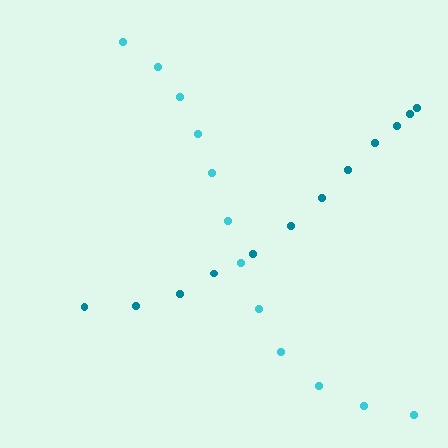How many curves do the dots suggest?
There are 2 distinct paths.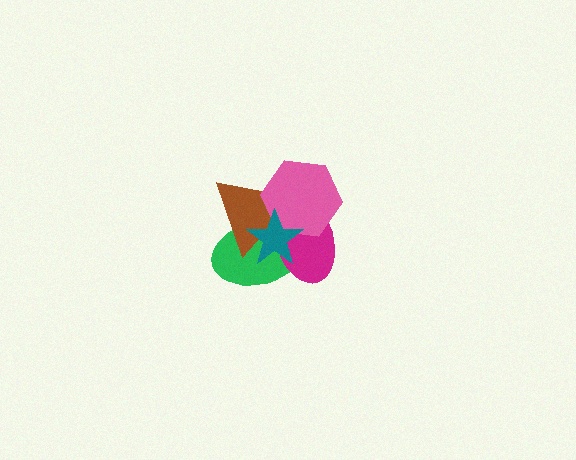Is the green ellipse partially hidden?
Yes, it is partially covered by another shape.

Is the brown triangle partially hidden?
Yes, it is partially covered by another shape.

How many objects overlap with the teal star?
4 objects overlap with the teal star.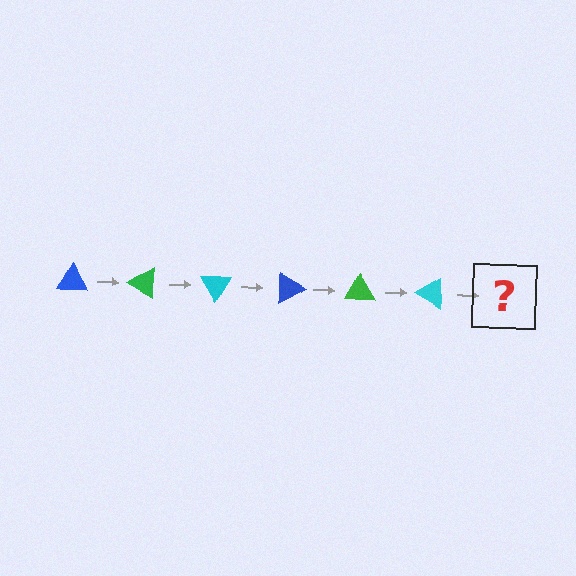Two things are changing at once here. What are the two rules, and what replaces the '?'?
The two rules are that it rotates 30 degrees each step and the color cycles through blue, green, and cyan. The '?' should be a blue triangle, rotated 180 degrees from the start.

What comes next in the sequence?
The next element should be a blue triangle, rotated 180 degrees from the start.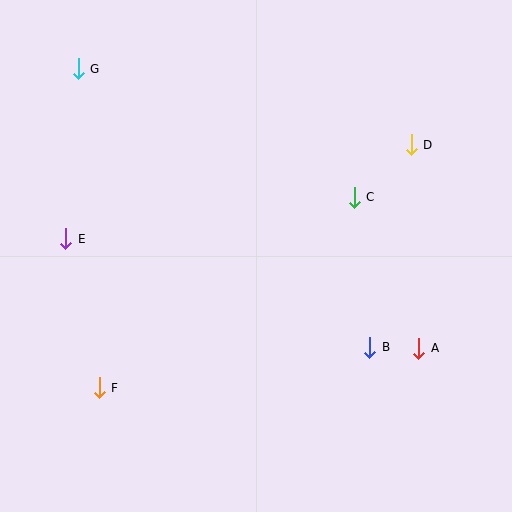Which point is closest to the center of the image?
Point C at (354, 197) is closest to the center.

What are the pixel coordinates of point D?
Point D is at (411, 145).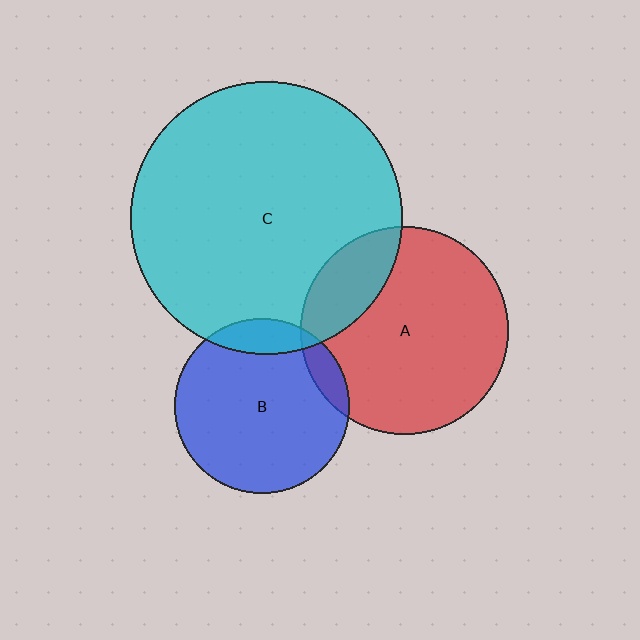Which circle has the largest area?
Circle C (cyan).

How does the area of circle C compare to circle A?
Approximately 1.7 times.